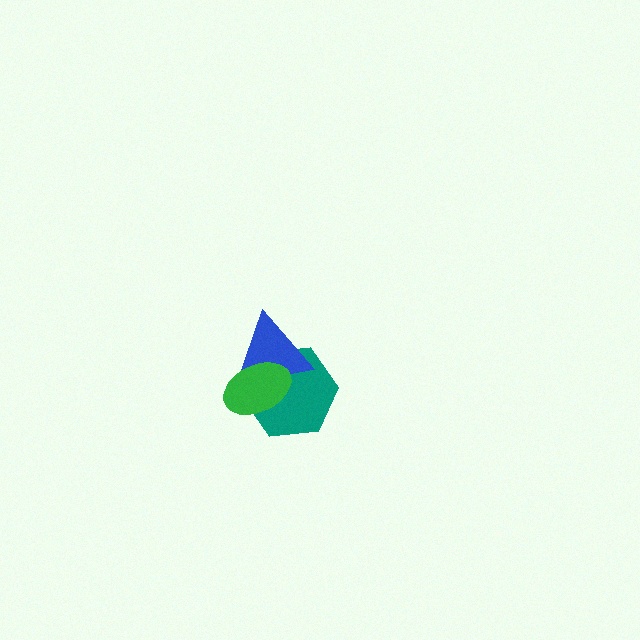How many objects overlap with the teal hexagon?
2 objects overlap with the teal hexagon.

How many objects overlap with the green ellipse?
2 objects overlap with the green ellipse.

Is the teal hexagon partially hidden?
Yes, it is partially covered by another shape.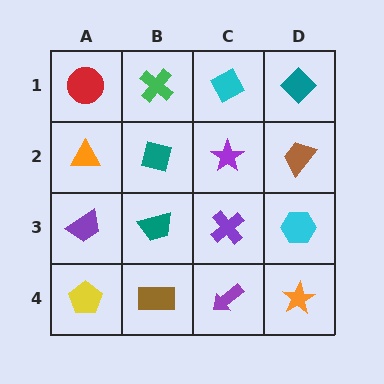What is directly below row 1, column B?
A teal square.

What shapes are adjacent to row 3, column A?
An orange triangle (row 2, column A), a yellow pentagon (row 4, column A), a teal trapezoid (row 3, column B).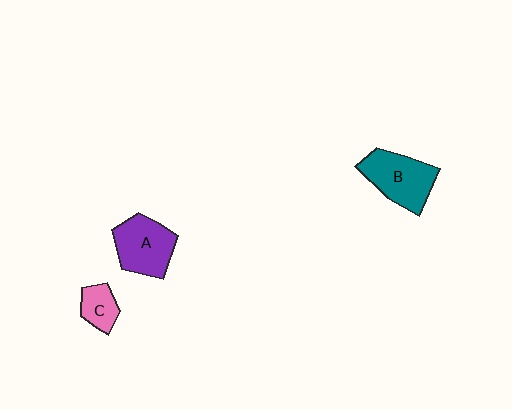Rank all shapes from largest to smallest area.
From largest to smallest: B (teal), A (purple), C (pink).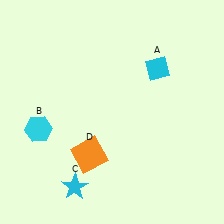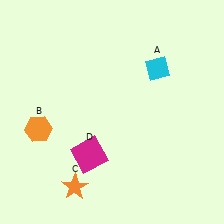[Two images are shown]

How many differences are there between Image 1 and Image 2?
There are 3 differences between the two images.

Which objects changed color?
B changed from cyan to orange. C changed from cyan to orange. D changed from orange to magenta.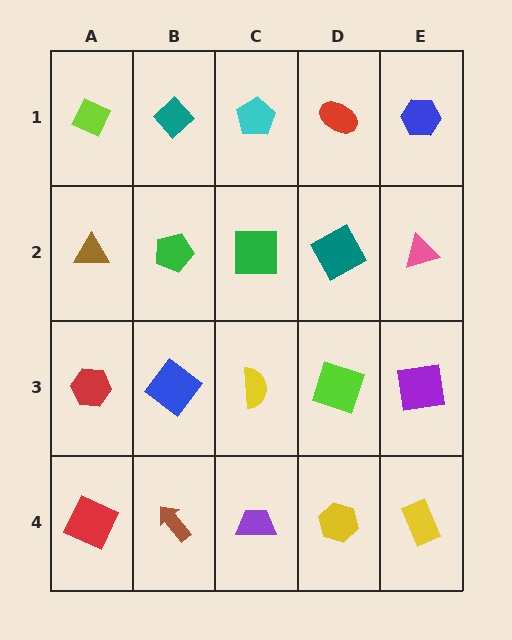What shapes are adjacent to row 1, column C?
A green square (row 2, column C), a teal diamond (row 1, column B), a red ellipse (row 1, column D).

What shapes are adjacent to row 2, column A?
A lime diamond (row 1, column A), a red hexagon (row 3, column A), a green pentagon (row 2, column B).